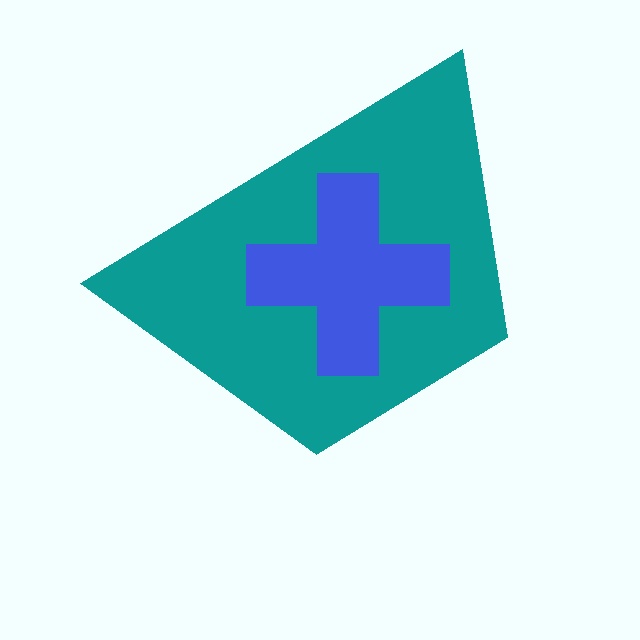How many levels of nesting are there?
2.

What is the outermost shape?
The teal trapezoid.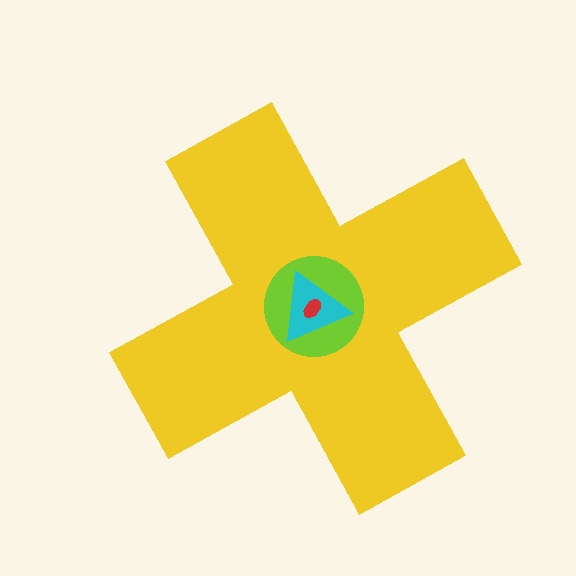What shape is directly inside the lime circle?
The cyan triangle.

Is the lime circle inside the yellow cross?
Yes.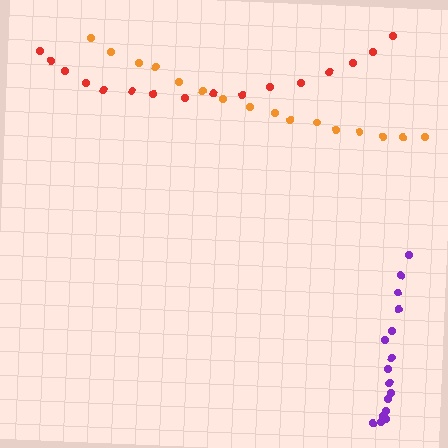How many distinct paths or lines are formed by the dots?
There are 3 distinct paths.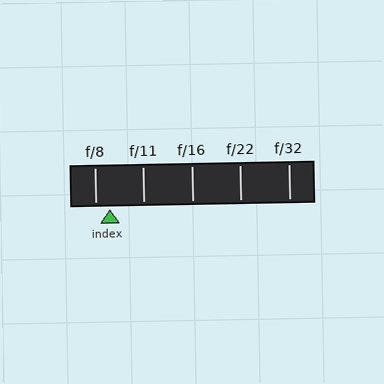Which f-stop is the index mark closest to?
The index mark is closest to f/8.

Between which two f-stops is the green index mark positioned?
The index mark is between f/8 and f/11.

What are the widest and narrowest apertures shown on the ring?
The widest aperture shown is f/8 and the narrowest is f/32.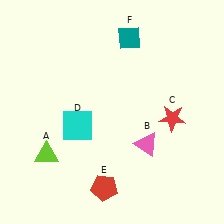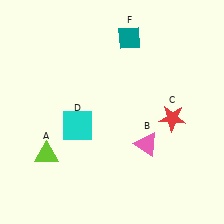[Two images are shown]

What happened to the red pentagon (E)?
The red pentagon (E) was removed in Image 2. It was in the bottom-left area of Image 1.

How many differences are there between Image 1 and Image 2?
There is 1 difference between the two images.